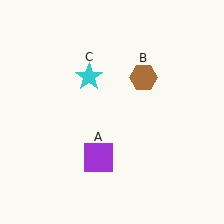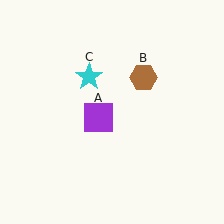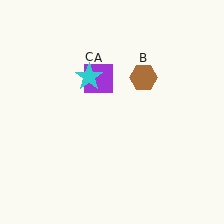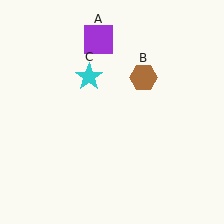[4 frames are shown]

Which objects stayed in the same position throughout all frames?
Brown hexagon (object B) and cyan star (object C) remained stationary.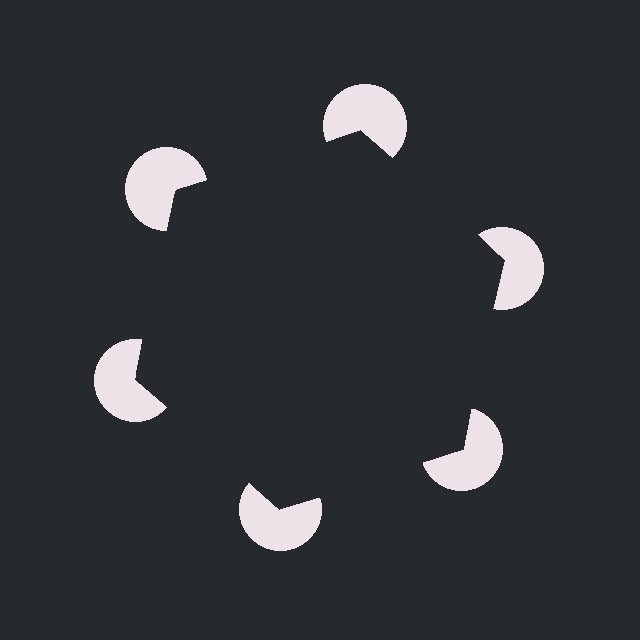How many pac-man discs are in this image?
There are 6 — one at each vertex of the illusory hexagon.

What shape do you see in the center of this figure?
An illusory hexagon — its edges are inferred from the aligned wedge cuts in the pac-man discs, not physically drawn.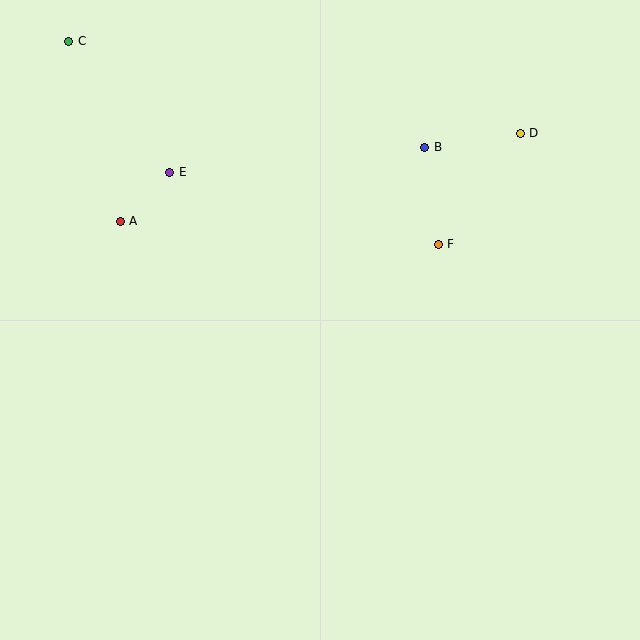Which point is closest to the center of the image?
Point F at (438, 244) is closest to the center.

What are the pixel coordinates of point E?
Point E is at (170, 172).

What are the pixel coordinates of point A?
Point A is at (120, 221).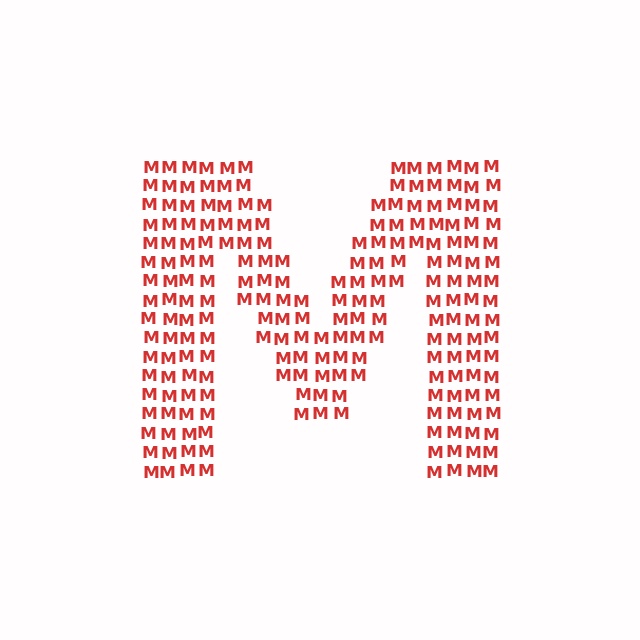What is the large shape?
The large shape is the letter M.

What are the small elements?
The small elements are letter M's.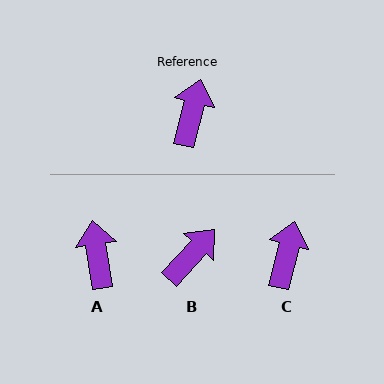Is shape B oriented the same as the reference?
No, it is off by about 28 degrees.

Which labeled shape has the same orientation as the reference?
C.